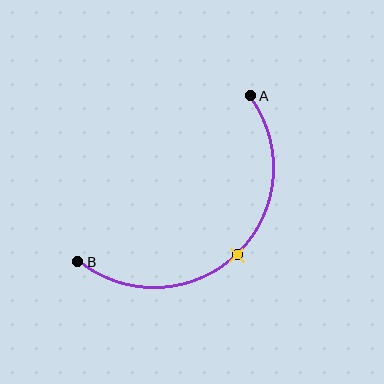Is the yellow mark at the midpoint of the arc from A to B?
Yes. The yellow mark lies on the arc at equal arc-length from both A and B — it is the arc midpoint.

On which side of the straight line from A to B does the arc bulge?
The arc bulges below and to the right of the straight line connecting A and B.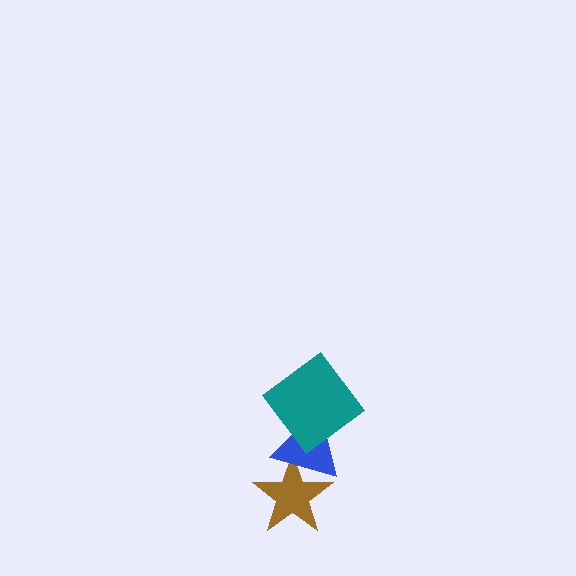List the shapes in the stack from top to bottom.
From top to bottom: the teal diamond, the blue triangle, the brown star.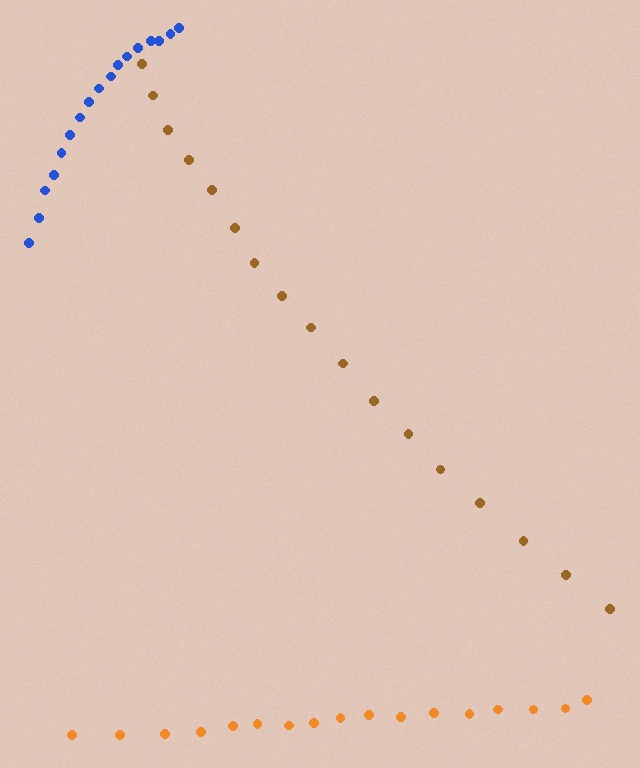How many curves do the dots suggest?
There are 3 distinct paths.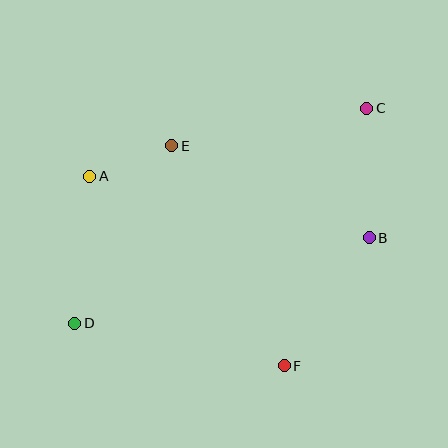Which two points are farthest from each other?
Points C and D are farthest from each other.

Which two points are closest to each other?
Points A and E are closest to each other.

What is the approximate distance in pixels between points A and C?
The distance between A and C is approximately 285 pixels.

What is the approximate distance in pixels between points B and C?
The distance between B and C is approximately 130 pixels.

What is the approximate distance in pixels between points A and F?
The distance between A and F is approximately 271 pixels.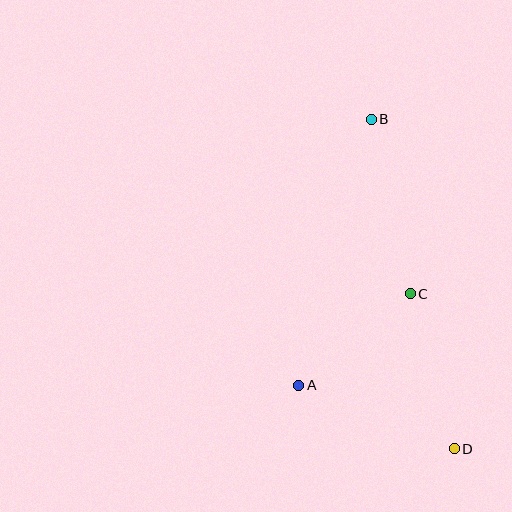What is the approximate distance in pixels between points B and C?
The distance between B and C is approximately 179 pixels.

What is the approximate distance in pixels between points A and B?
The distance between A and B is approximately 276 pixels.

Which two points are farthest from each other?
Points B and D are farthest from each other.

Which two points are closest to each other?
Points A and C are closest to each other.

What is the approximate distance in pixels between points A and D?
The distance between A and D is approximately 168 pixels.